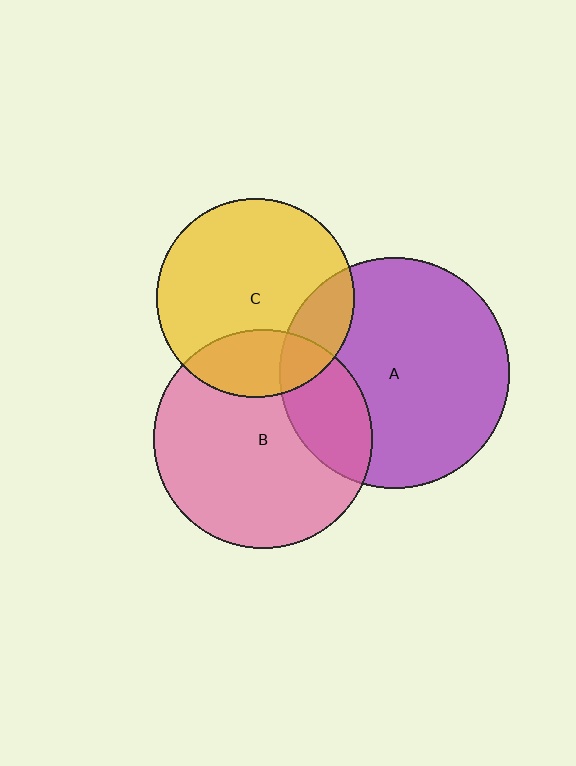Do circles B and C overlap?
Yes.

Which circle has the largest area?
Circle A (purple).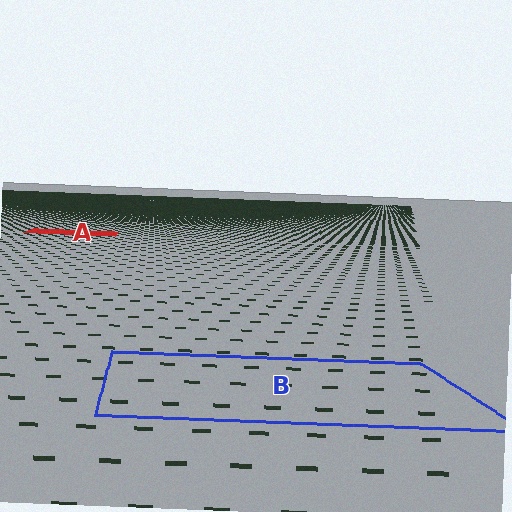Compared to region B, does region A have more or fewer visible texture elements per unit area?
Region A has more texture elements per unit area — they are packed more densely because it is farther away.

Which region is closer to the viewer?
Region B is closer. The texture elements there are larger and more spread out.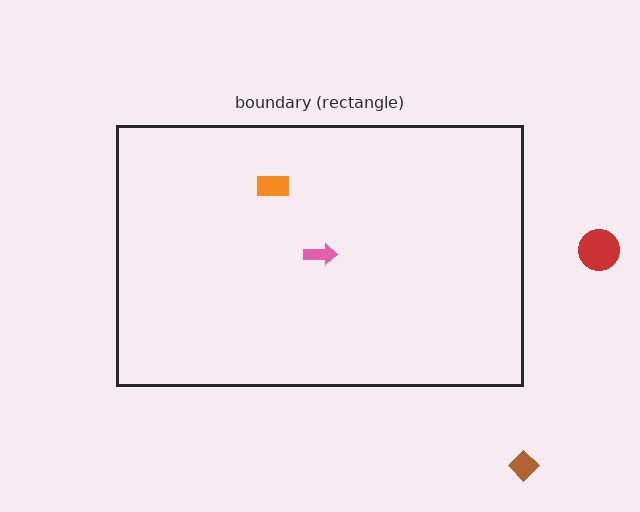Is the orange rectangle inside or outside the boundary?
Inside.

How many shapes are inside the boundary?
2 inside, 2 outside.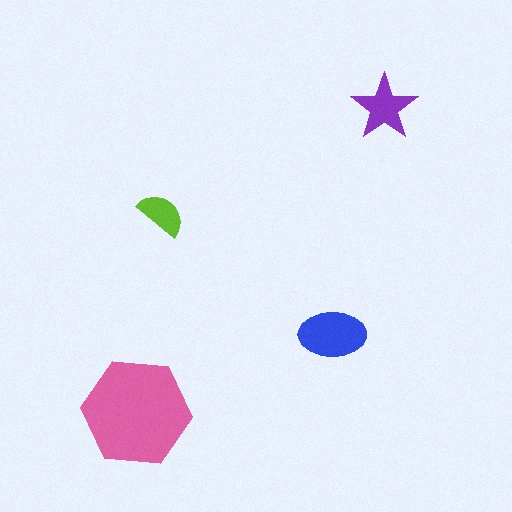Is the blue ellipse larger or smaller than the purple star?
Larger.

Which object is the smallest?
The lime semicircle.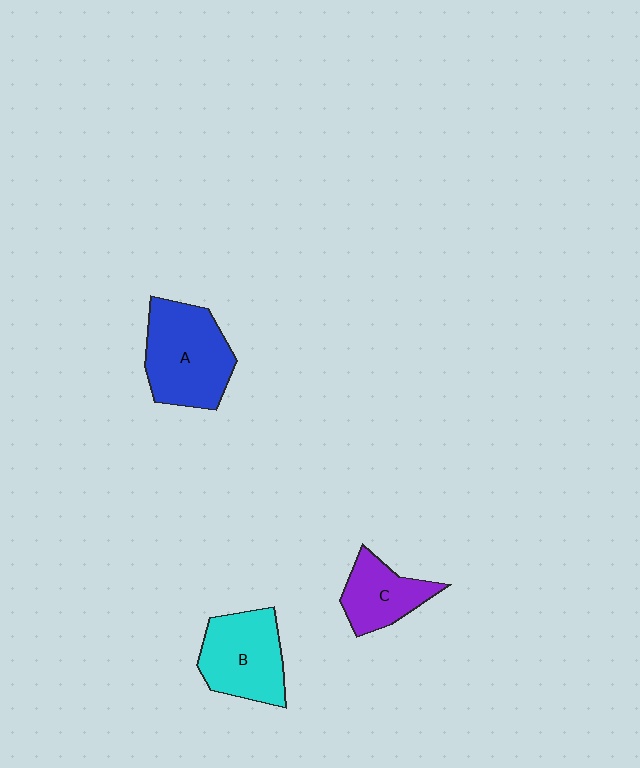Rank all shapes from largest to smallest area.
From largest to smallest: A (blue), B (cyan), C (purple).